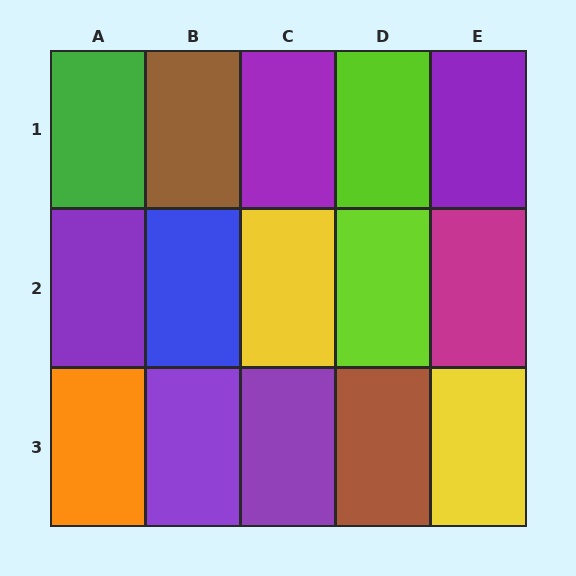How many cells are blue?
1 cell is blue.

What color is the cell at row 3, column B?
Purple.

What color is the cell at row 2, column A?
Purple.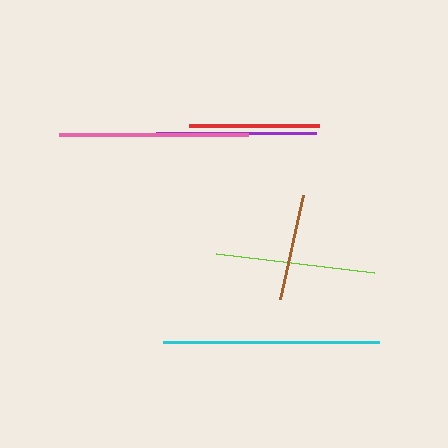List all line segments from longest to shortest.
From longest to shortest: cyan, pink, lime, purple, red, brown.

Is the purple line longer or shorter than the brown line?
The purple line is longer than the brown line.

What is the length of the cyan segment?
The cyan segment is approximately 216 pixels long.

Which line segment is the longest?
The cyan line is the longest at approximately 216 pixels.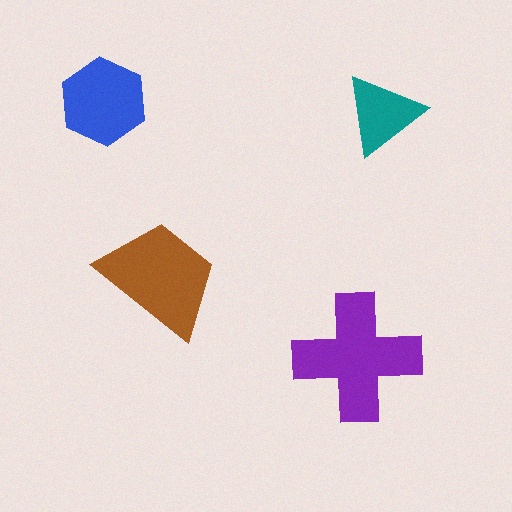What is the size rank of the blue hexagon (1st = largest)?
3rd.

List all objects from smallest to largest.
The teal triangle, the blue hexagon, the brown trapezoid, the purple cross.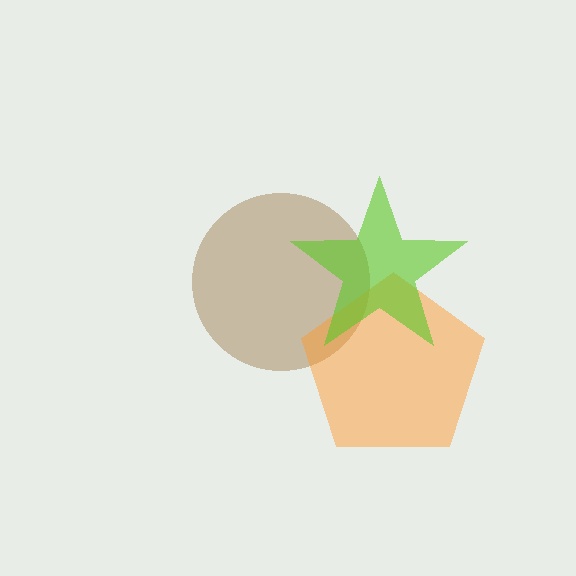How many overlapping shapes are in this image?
There are 3 overlapping shapes in the image.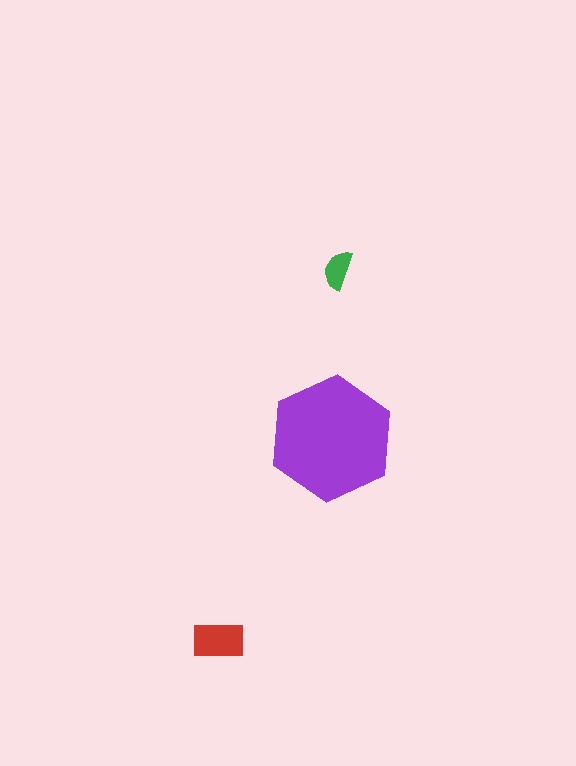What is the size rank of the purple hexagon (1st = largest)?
1st.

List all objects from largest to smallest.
The purple hexagon, the red rectangle, the green semicircle.